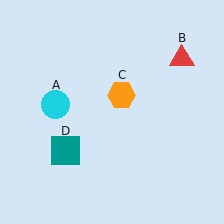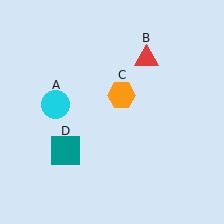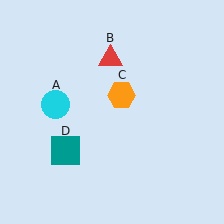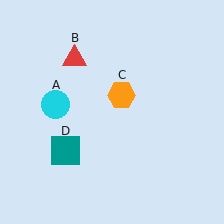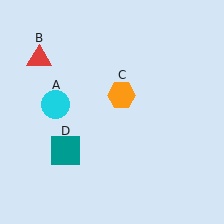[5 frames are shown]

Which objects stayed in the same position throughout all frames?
Cyan circle (object A) and orange hexagon (object C) and teal square (object D) remained stationary.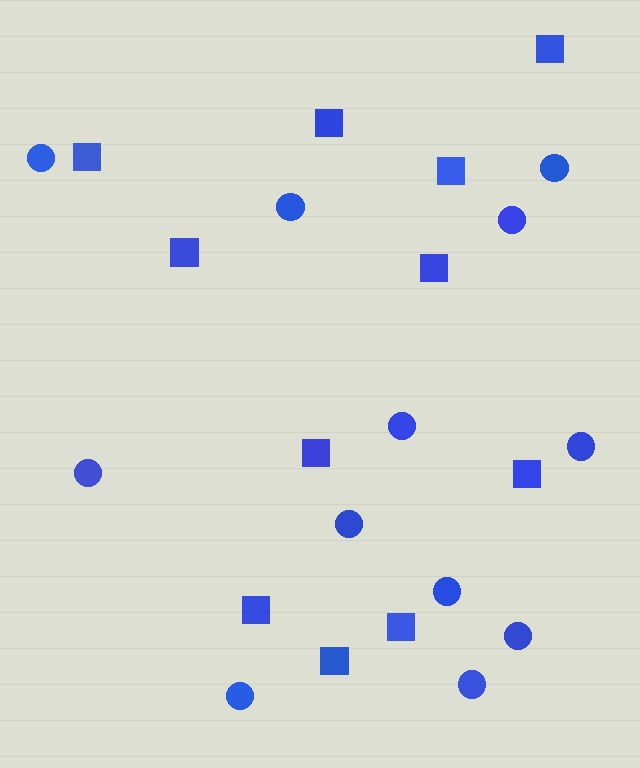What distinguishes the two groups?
There are 2 groups: one group of squares (11) and one group of circles (12).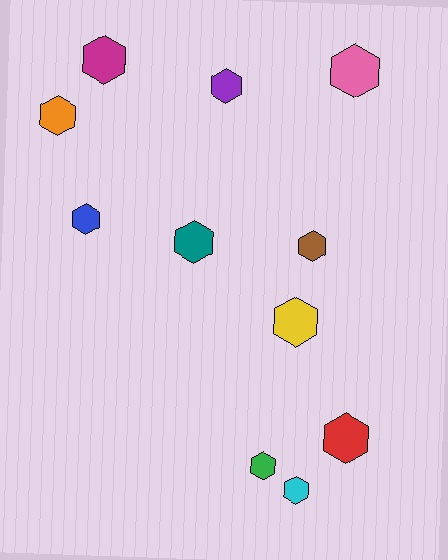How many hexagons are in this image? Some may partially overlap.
There are 11 hexagons.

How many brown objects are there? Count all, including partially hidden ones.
There is 1 brown object.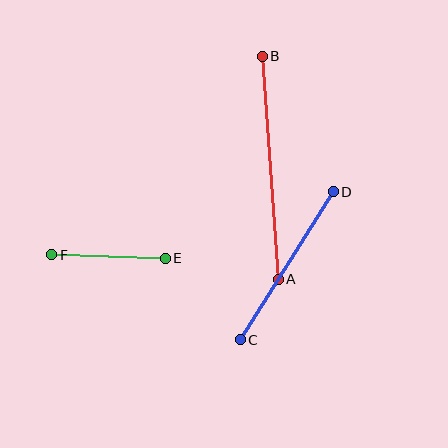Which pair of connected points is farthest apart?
Points A and B are farthest apart.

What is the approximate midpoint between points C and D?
The midpoint is at approximately (287, 266) pixels.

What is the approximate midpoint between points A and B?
The midpoint is at approximately (270, 168) pixels.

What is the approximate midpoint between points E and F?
The midpoint is at approximately (108, 257) pixels.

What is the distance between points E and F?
The distance is approximately 114 pixels.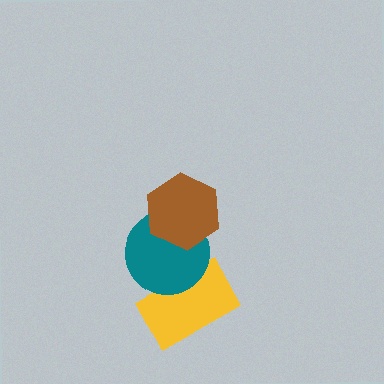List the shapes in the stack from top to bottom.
From top to bottom: the brown hexagon, the teal circle, the yellow rectangle.